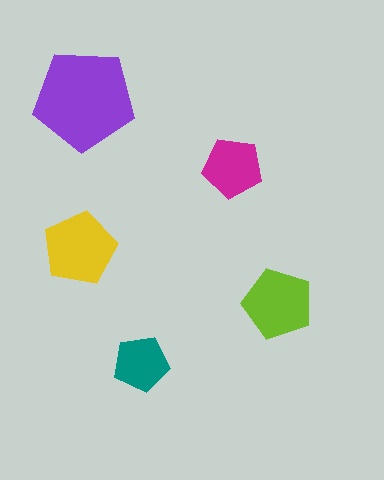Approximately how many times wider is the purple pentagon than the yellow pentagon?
About 1.5 times wider.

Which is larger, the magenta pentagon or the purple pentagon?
The purple one.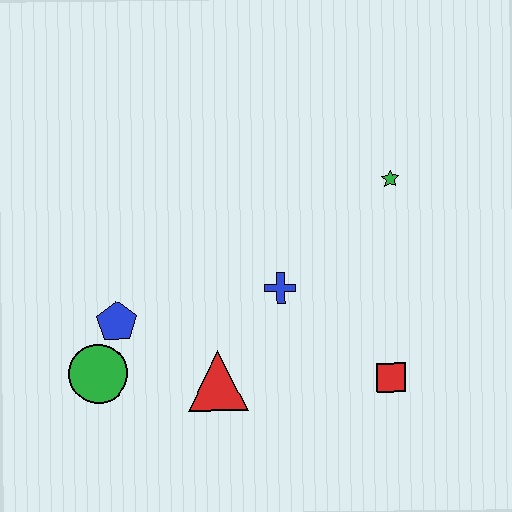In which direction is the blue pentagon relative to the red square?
The blue pentagon is to the left of the red square.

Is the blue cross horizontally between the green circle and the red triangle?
No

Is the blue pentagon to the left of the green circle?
No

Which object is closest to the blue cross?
The red triangle is closest to the blue cross.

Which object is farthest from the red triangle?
The green star is farthest from the red triangle.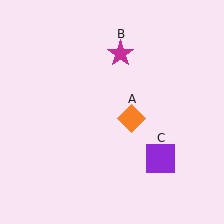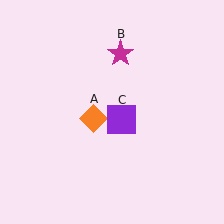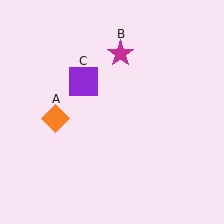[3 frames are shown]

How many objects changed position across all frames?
2 objects changed position: orange diamond (object A), purple square (object C).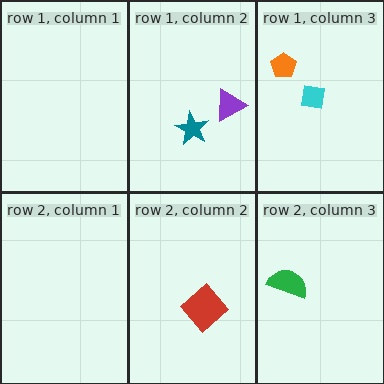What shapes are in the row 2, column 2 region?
The red diamond.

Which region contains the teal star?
The row 1, column 2 region.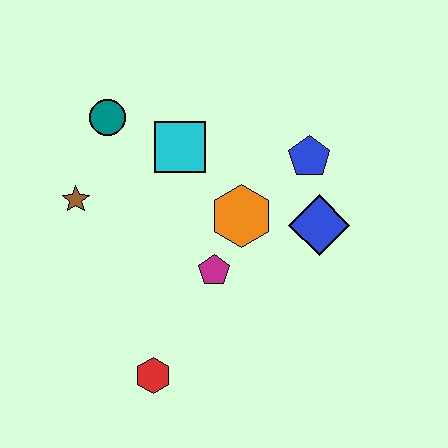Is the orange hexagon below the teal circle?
Yes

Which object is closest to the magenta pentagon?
The orange hexagon is closest to the magenta pentagon.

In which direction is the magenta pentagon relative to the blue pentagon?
The magenta pentagon is below the blue pentagon.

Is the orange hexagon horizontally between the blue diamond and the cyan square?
Yes